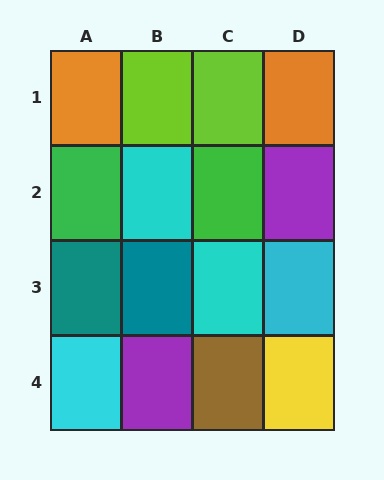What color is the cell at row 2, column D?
Purple.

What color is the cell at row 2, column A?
Green.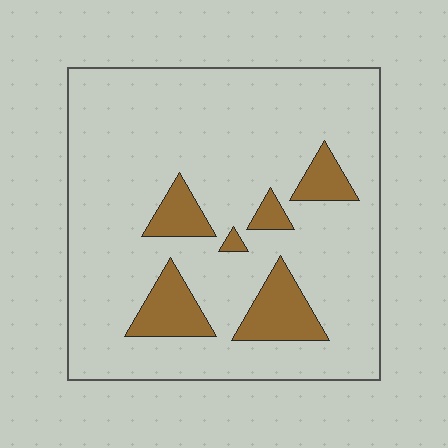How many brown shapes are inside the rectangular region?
6.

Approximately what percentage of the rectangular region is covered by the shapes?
Approximately 15%.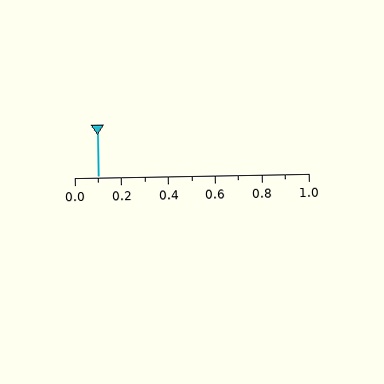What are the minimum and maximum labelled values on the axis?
The axis runs from 0.0 to 1.0.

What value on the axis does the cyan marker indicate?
The marker indicates approximately 0.1.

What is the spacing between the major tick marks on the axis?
The major ticks are spaced 0.2 apart.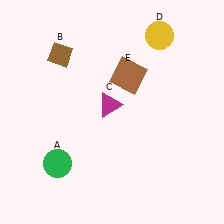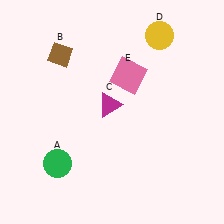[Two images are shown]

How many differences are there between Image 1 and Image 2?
There is 1 difference between the two images.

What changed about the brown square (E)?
In Image 1, E is brown. In Image 2, it changed to pink.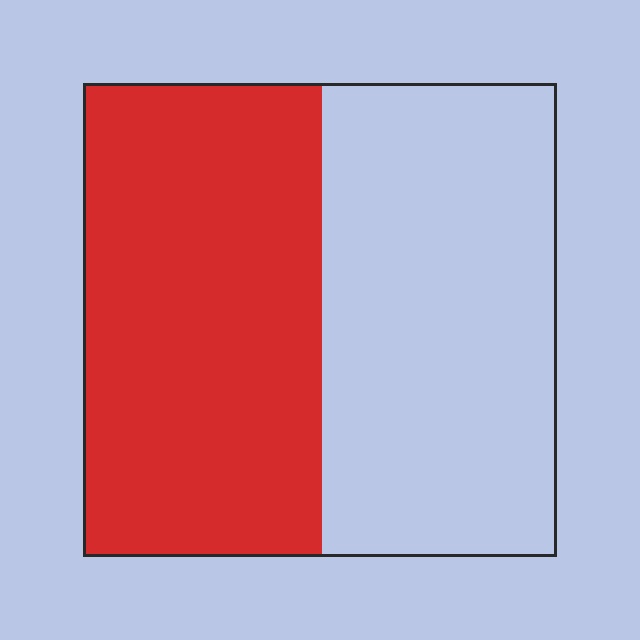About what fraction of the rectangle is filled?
About one half (1/2).